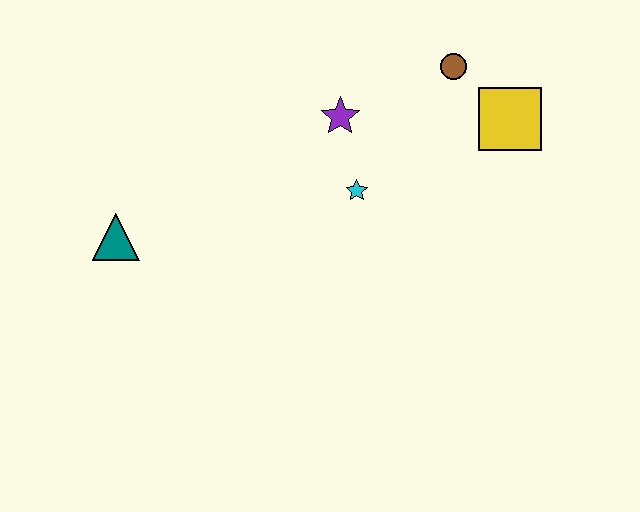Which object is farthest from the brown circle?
The teal triangle is farthest from the brown circle.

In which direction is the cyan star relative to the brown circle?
The cyan star is below the brown circle.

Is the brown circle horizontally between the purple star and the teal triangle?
No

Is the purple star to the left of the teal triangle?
No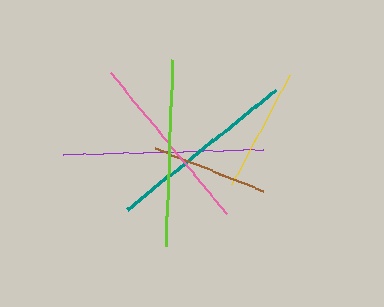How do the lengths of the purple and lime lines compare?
The purple and lime lines are approximately the same length.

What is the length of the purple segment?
The purple segment is approximately 200 pixels long.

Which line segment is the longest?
The purple line is the longest at approximately 200 pixels.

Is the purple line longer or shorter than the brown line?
The purple line is longer than the brown line.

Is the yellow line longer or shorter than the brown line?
The yellow line is longer than the brown line.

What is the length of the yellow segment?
The yellow segment is approximately 124 pixels long.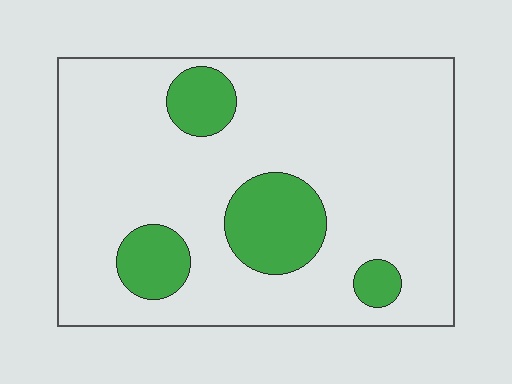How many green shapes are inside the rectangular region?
4.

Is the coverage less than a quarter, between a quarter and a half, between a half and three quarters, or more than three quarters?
Less than a quarter.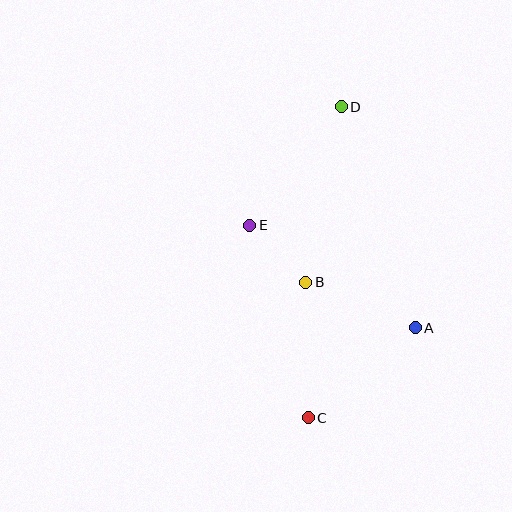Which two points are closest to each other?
Points B and E are closest to each other.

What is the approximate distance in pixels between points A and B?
The distance between A and B is approximately 118 pixels.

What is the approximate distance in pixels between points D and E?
The distance between D and E is approximately 150 pixels.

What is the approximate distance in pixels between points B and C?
The distance between B and C is approximately 136 pixels.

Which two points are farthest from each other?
Points C and D are farthest from each other.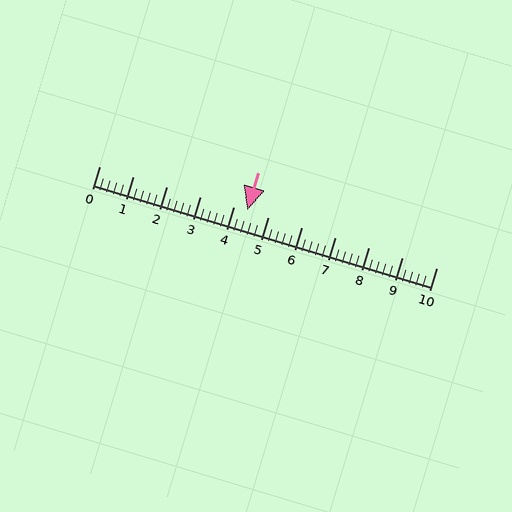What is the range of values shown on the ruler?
The ruler shows values from 0 to 10.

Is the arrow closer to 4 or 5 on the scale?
The arrow is closer to 4.